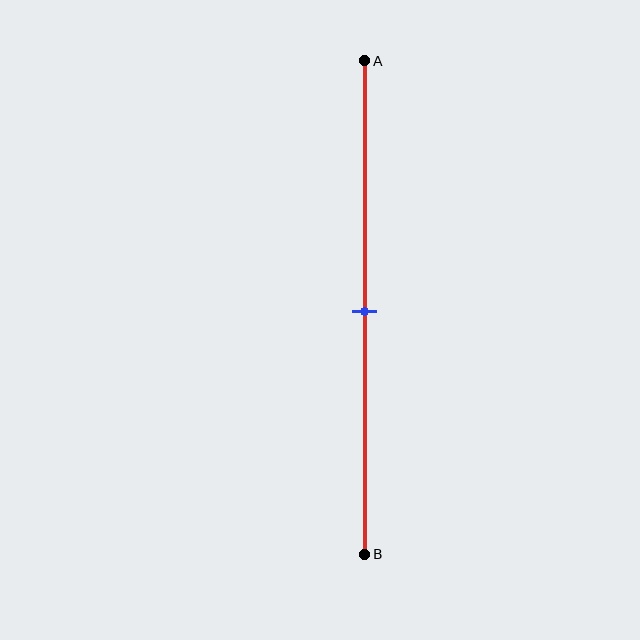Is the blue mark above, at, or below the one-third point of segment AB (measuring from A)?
The blue mark is below the one-third point of segment AB.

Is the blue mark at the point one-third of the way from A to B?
No, the mark is at about 50% from A, not at the 33% one-third point.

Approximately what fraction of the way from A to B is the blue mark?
The blue mark is approximately 50% of the way from A to B.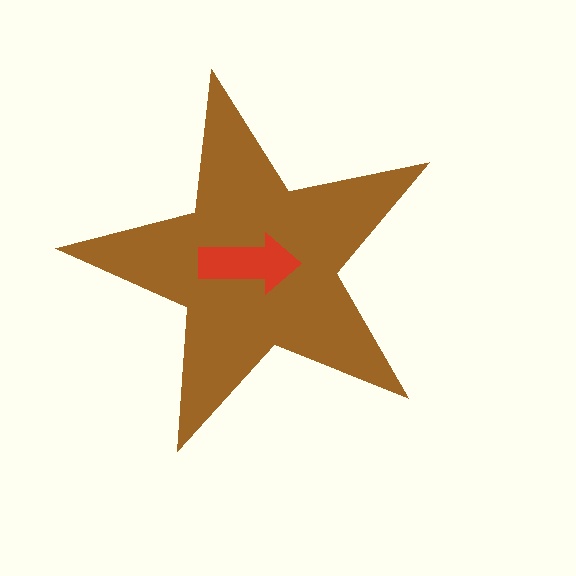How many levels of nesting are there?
2.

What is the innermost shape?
The red arrow.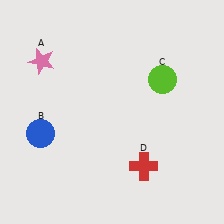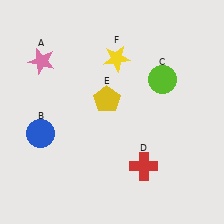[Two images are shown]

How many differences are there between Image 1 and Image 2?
There are 2 differences between the two images.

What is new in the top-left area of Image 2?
A yellow pentagon (E) was added in the top-left area of Image 2.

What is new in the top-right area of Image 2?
A yellow star (F) was added in the top-right area of Image 2.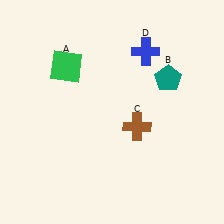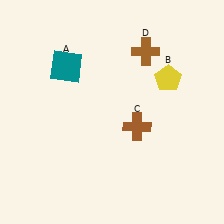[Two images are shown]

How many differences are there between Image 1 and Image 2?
There are 3 differences between the two images.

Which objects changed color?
A changed from green to teal. B changed from teal to yellow. D changed from blue to brown.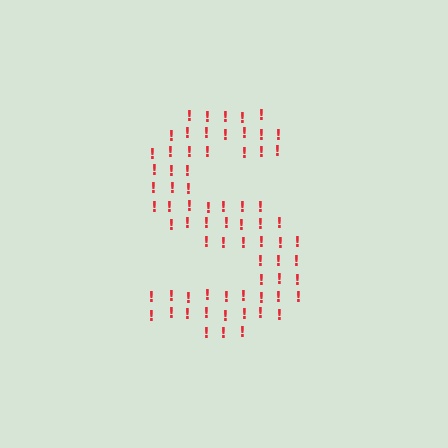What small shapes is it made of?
It is made of small exclamation marks.